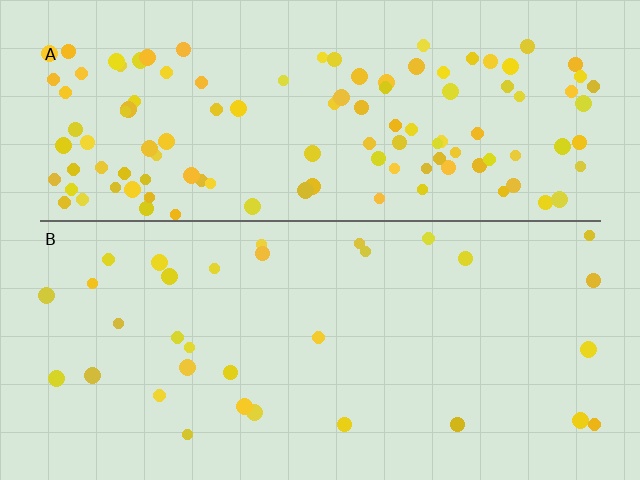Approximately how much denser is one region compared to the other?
Approximately 3.7× — region A over region B.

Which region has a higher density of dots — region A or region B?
A (the top).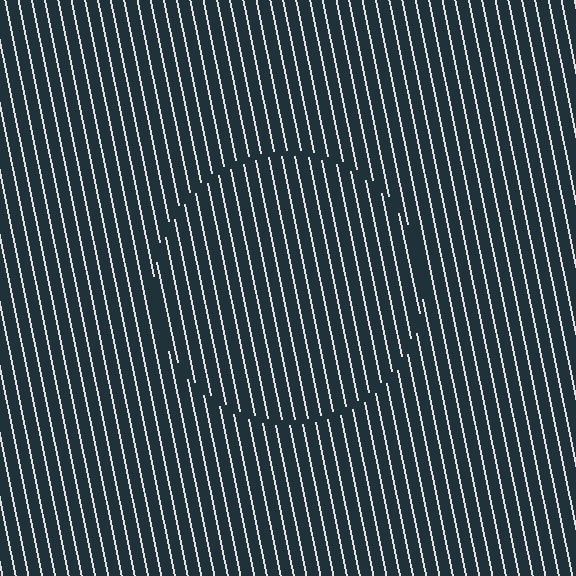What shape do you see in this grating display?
An illusory circle. The interior of the shape contains the same grating, shifted by half a period — the contour is defined by the phase discontinuity where line-ends from the inner and outer gratings abut.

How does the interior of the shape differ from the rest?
The interior of the shape contains the same grating, shifted by half a period — the contour is defined by the phase discontinuity where line-ends from the inner and outer gratings abut.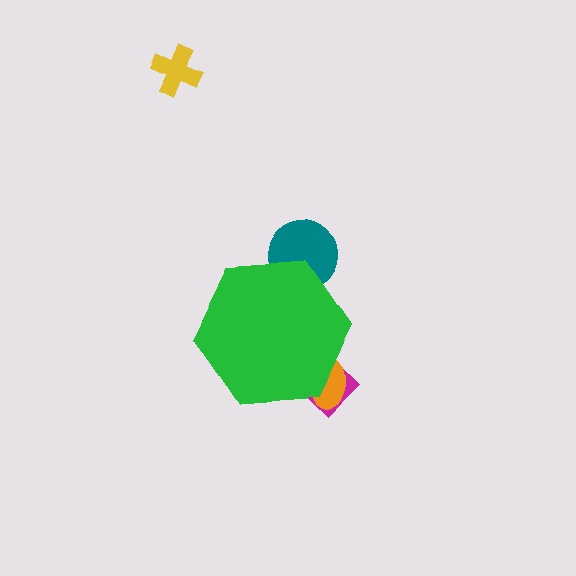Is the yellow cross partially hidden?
No, the yellow cross is fully visible.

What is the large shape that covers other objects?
A green hexagon.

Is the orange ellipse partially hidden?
Yes, the orange ellipse is partially hidden behind the green hexagon.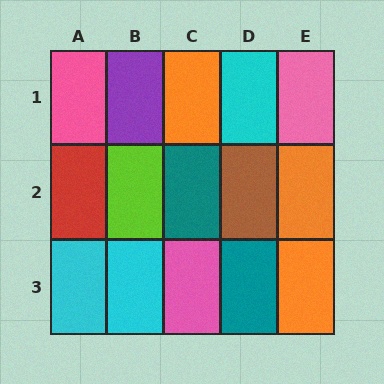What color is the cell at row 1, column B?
Purple.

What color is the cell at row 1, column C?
Orange.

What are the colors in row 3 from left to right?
Cyan, cyan, pink, teal, orange.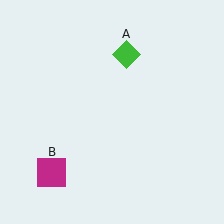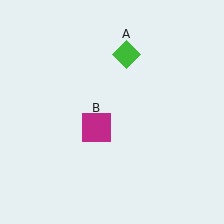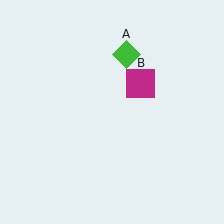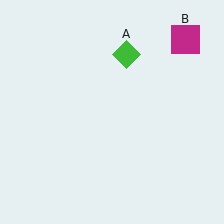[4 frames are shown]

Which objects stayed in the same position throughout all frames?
Green diamond (object A) remained stationary.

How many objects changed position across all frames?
1 object changed position: magenta square (object B).